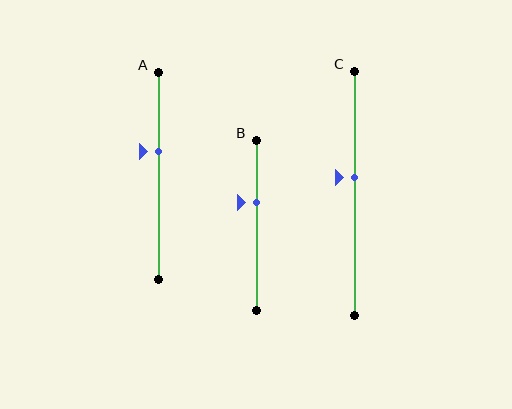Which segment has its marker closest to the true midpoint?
Segment C has its marker closest to the true midpoint.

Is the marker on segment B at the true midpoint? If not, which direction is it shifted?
No, the marker on segment B is shifted upward by about 14% of the segment length.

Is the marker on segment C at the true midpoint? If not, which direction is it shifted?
No, the marker on segment C is shifted upward by about 6% of the segment length.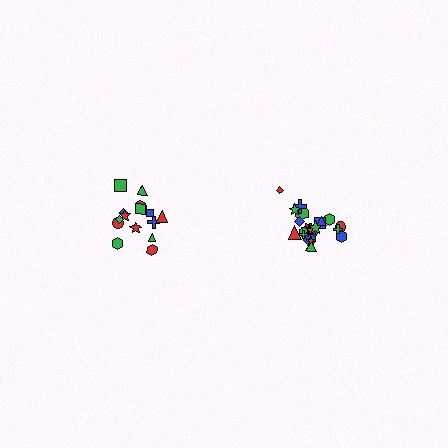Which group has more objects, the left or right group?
The right group.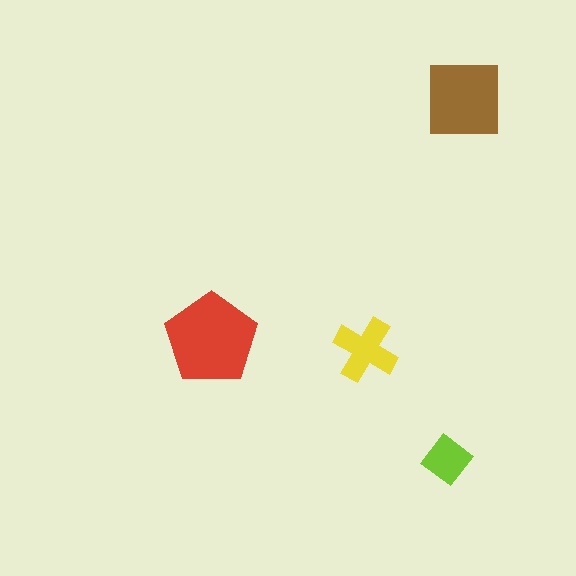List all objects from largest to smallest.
The red pentagon, the brown square, the yellow cross, the lime diamond.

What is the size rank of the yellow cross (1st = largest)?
3rd.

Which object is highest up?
The brown square is topmost.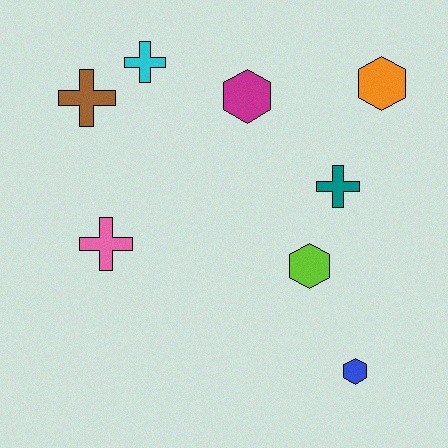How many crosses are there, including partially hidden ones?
There are 4 crosses.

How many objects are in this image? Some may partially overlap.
There are 8 objects.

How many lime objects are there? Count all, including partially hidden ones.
There is 1 lime object.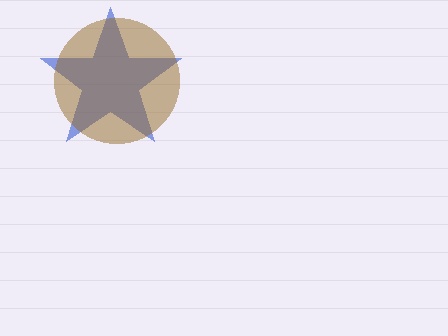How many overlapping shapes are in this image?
There are 2 overlapping shapes in the image.